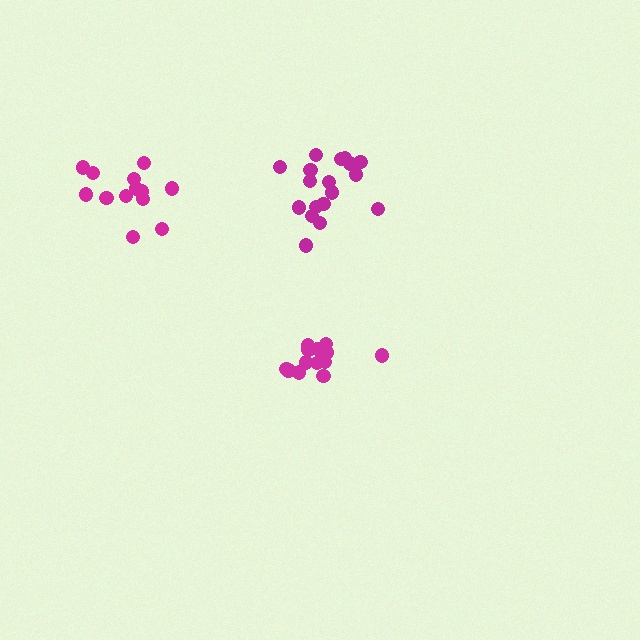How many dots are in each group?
Group 1: 18 dots, Group 2: 14 dots, Group 3: 13 dots (45 total).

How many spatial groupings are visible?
There are 3 spatial groupings.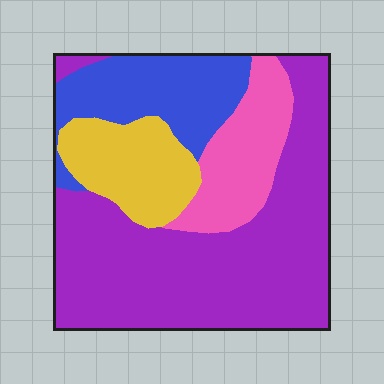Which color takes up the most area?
Purple, at roughly 55%.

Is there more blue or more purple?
Purple.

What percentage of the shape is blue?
Blue covers 18% of the shape.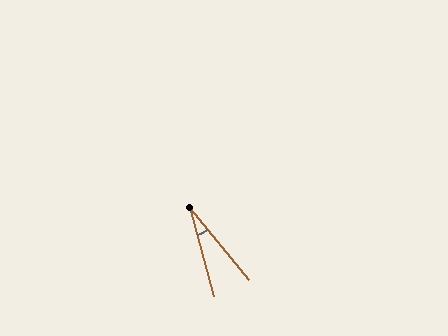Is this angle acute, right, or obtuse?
It is acute.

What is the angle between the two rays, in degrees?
Approximately 24 degrees.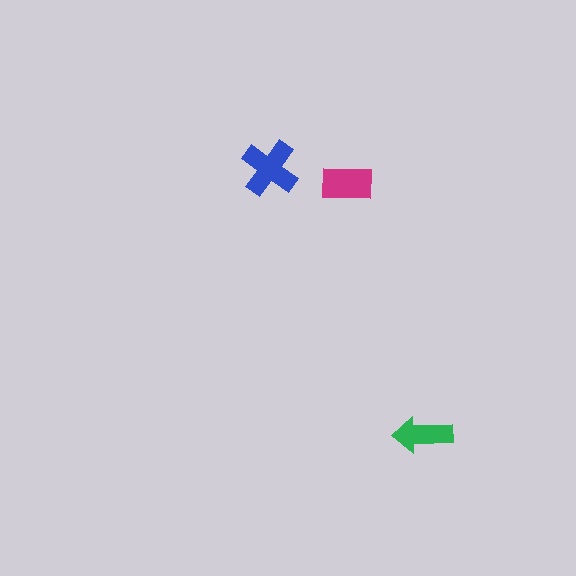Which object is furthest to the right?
The green arrow is rightmost.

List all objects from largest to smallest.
The blue cross, the magenta rectangle, the green arrow.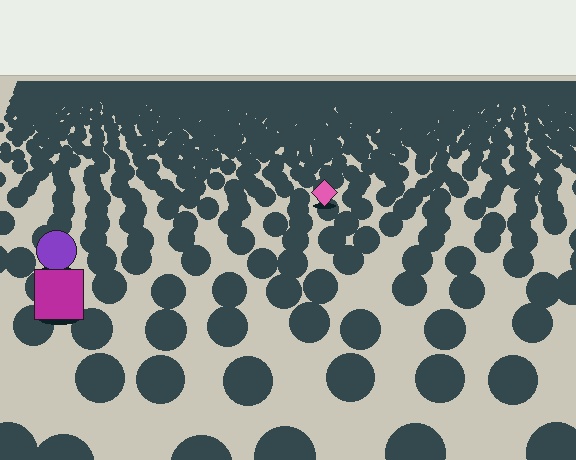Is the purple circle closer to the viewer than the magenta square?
No. The magenta square is closer — you can tell from the texture gradient: the ground texture is coarser near it.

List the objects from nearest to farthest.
From nearest to farthest: the magenta square, the purple circle, the pink diamond.